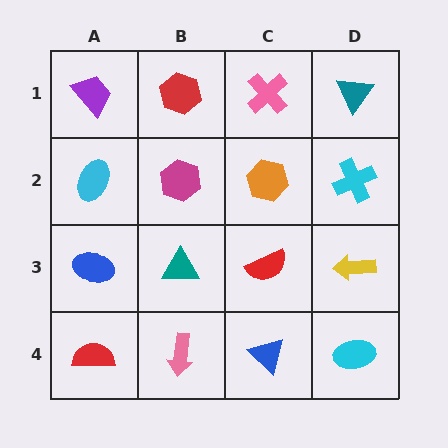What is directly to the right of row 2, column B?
An orange hexagon.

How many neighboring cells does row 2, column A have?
3.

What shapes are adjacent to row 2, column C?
A pink cross (row 1, column C), a red semicircle (row 3, column C), a magenta hexagon (row 2, column B), a cyan cross (row 2, column D).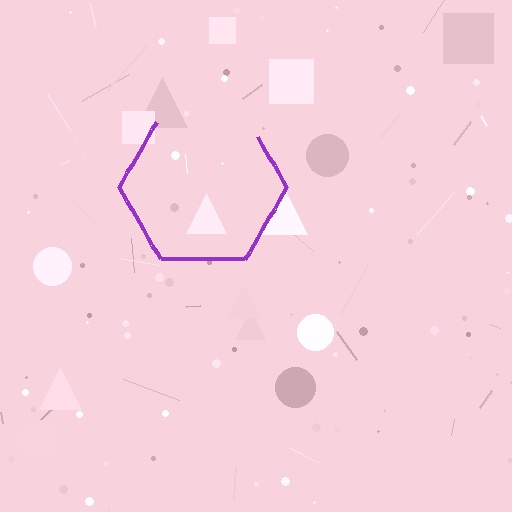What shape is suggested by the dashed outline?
The dashed outline suggests a hexagon.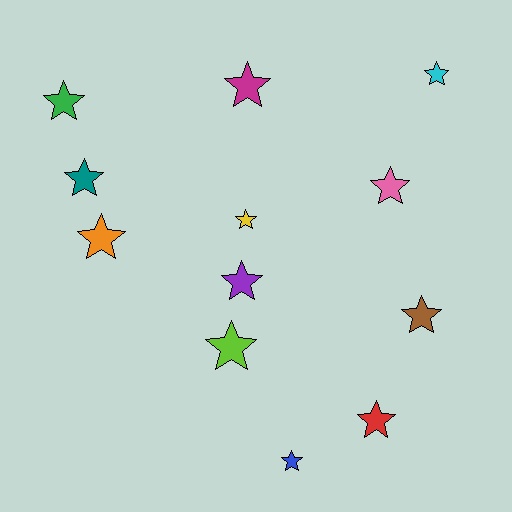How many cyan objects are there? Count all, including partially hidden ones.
There is 1 cyan object.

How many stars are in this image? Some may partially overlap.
There are 12 stars.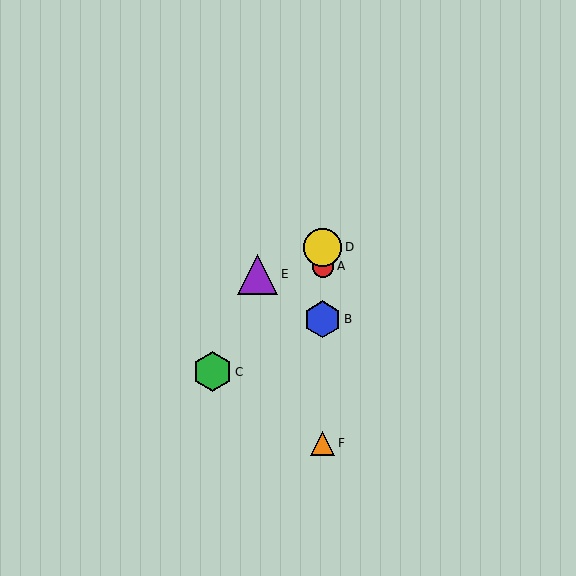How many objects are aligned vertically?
4 objects (A, B, D, F) are aligned vertically.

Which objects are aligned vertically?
Objects A, B, D, F are aligned vertically.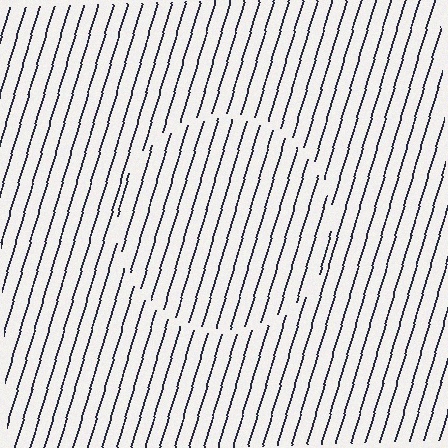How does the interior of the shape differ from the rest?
The interior of the shape contains the same grating, shifted by half a period — the contour is defined by the phase discontinuity where line-ends from the inner and outer gratings abut.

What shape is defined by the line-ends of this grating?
An illusory circle. The interior of the shape contains the same grating, shifted by half a period — the contour is defined by the phase discontinuity where line-ends from the inner and outer gratings abut.